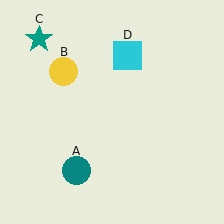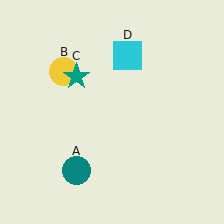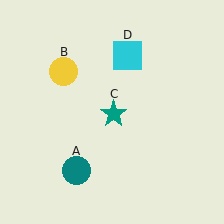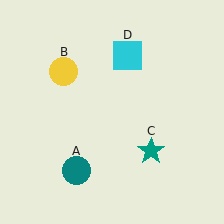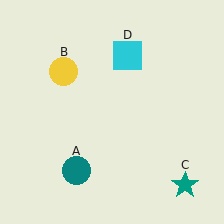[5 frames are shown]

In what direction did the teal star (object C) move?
The teal star (object C) moved down and to the right.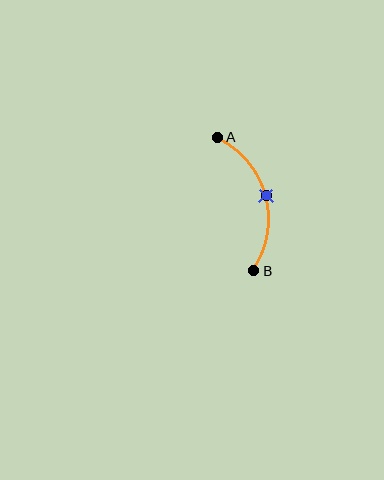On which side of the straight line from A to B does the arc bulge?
The arc bulges to the right of the straight line connecting A and B.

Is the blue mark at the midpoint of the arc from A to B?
Yes. The blue mark lies on the arc at equal arc-length from both A and B — it is the arc midpoint.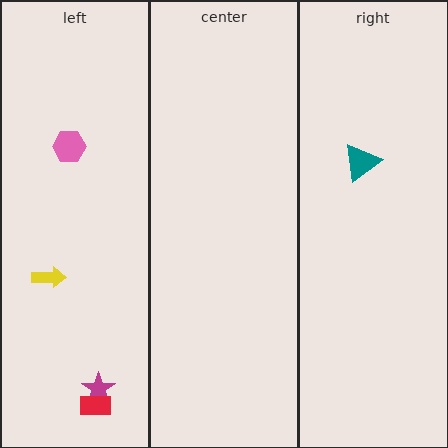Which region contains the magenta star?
The left region.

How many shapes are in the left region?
4.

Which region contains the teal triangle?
The right region.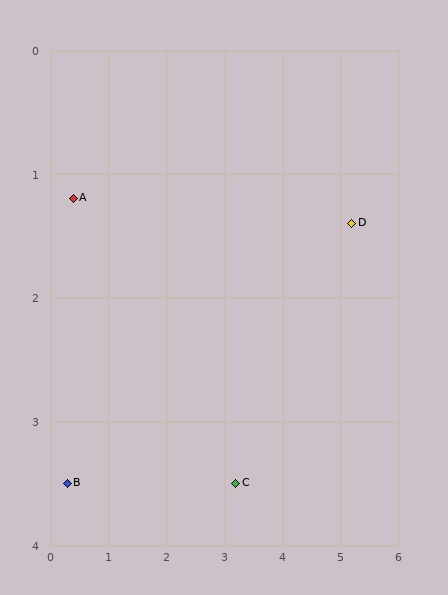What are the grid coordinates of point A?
Point A is at approximately (0.4, 1.2).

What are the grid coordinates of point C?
Point C is at approximately (3.2, 3.5).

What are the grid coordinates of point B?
Point B is at approximately (0.3, 3.5).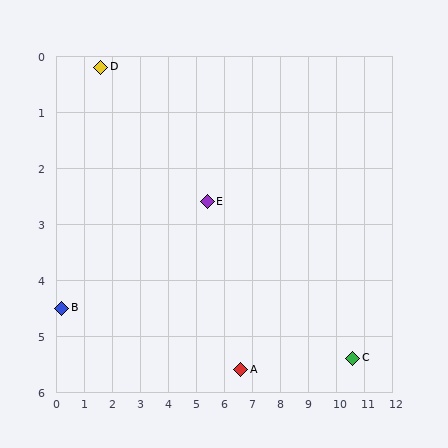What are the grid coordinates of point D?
Point D is at approximately (1.6, 0.2).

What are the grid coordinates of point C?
Point C is at approximately (10.6, 5.4).